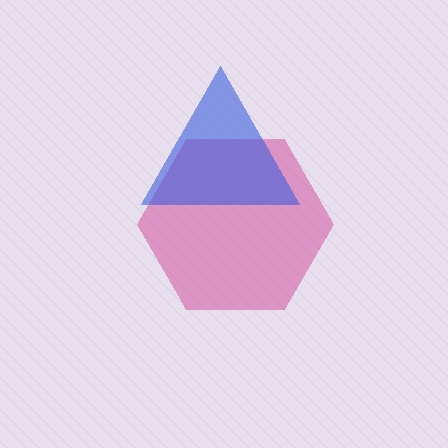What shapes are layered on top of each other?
The layered shapes are: a magenta hexagon, a blue triangle.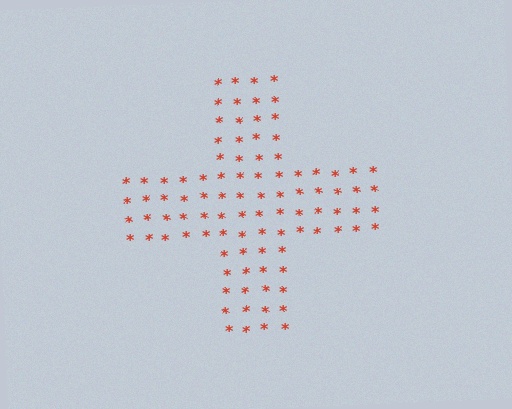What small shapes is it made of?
It is made of small asterisks.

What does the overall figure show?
The overall figure shows a cross.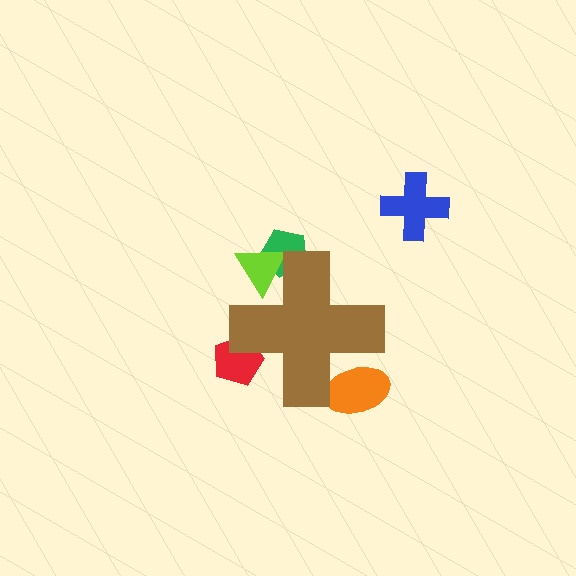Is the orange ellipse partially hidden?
Yes, the orange ellipse is partially hidden behind the brown cross.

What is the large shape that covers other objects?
A brown cross.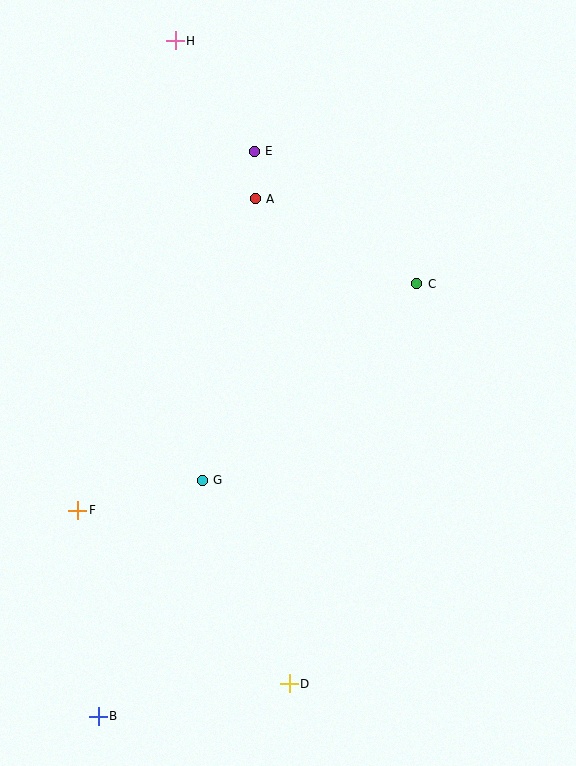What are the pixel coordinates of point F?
Point F is at (78, 510).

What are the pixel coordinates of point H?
Point H is at (175, 41).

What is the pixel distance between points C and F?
The distance between C and F is 408 pixels.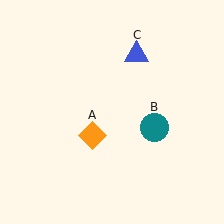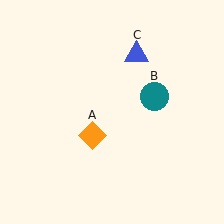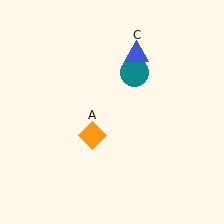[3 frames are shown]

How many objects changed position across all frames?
1 object changed position: teal circle (object B).